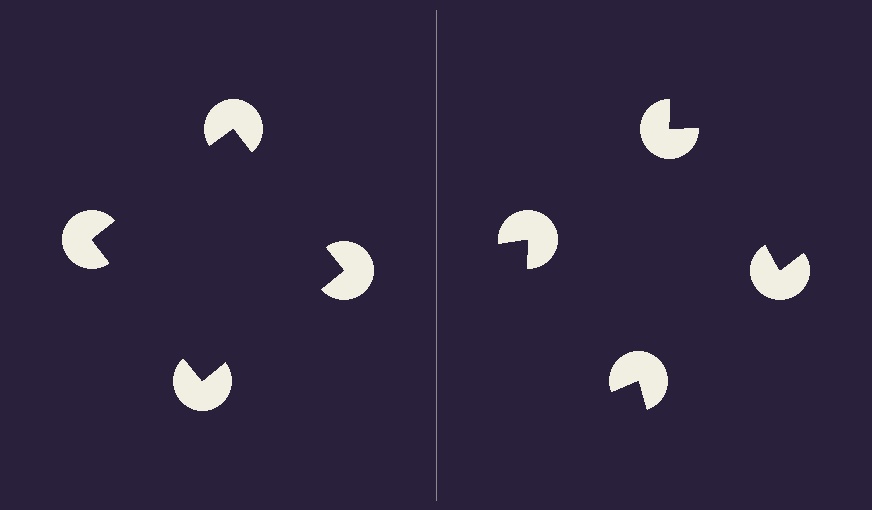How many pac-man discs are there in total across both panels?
8 — 4 on each side.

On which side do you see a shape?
An illusory square appears on the left side. On the right side the wedge cuts are rotated, so no coherent shape forms.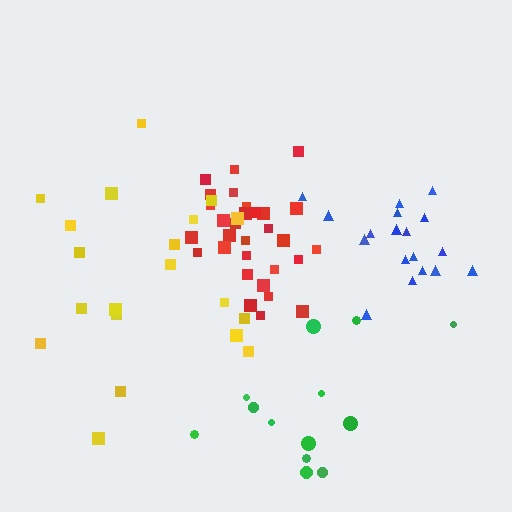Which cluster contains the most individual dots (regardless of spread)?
Red (30).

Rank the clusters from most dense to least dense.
red, blue, yellow, green.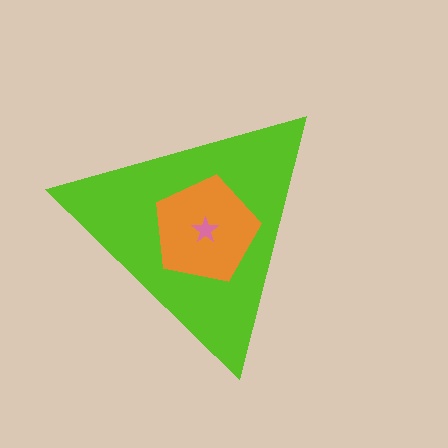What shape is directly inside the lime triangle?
The orange pentagon.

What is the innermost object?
The pink star.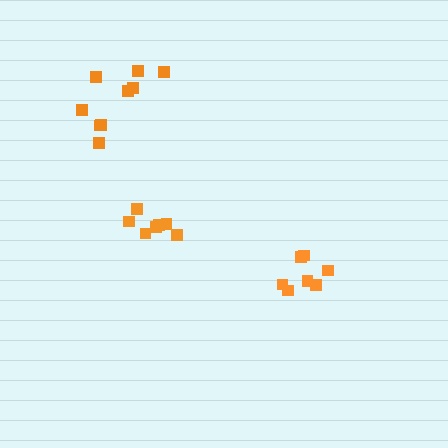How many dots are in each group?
Group 1: 9 dots, Group 2: 7 dots, Group 3: 7 dots (23 total).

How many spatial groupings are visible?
There are 3 spatial groupings.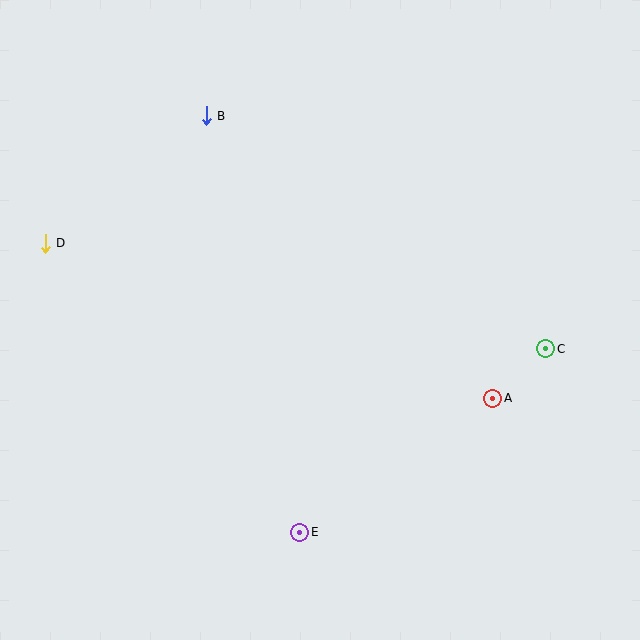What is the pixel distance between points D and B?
The distance between D and B is 205 pixels.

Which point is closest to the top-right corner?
Point C is closest to the top-right corner.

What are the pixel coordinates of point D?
Point D is at (45, 243).